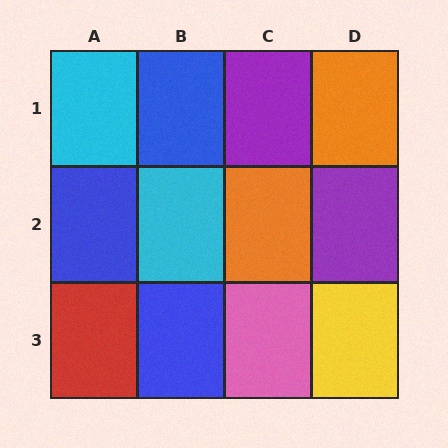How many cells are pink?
1 cell is pink.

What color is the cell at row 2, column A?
Blue.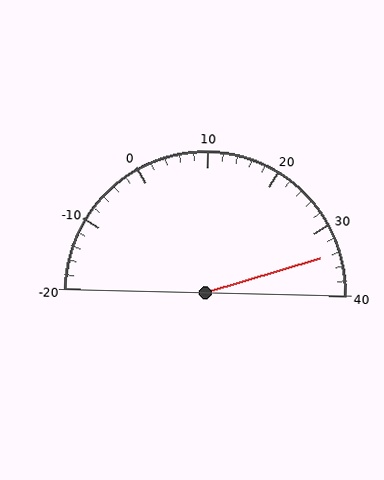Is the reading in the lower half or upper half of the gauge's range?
The reading is in the upper half of the range (-20 to 40).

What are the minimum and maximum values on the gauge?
The gauge ranges from -20 to 40.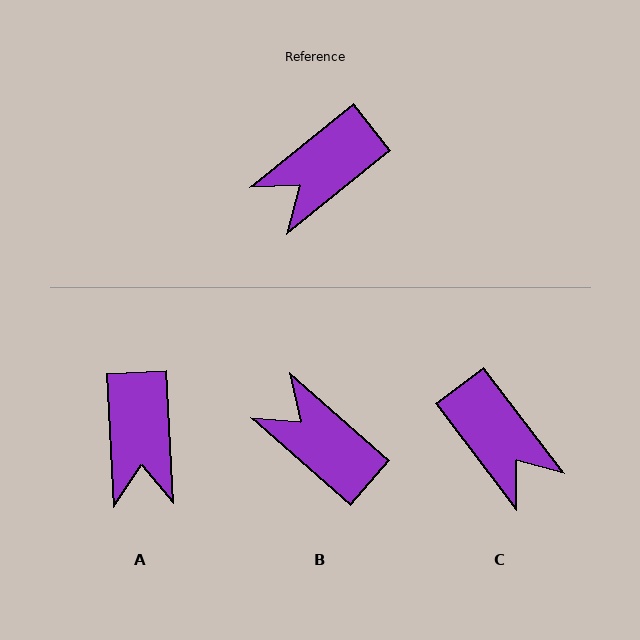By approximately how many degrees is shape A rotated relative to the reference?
Approximately 54 degrees counter-clockwise.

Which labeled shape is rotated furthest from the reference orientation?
C, about 88 degrees away.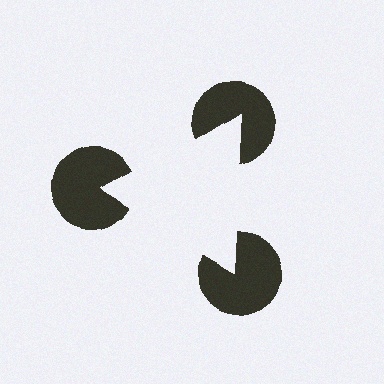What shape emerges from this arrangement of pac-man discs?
An illusory triangle — its edges are inferred from the aligned wedge cuts in the pac-man discs, not physically drawn.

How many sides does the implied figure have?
3 sides.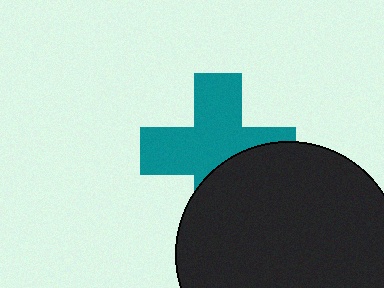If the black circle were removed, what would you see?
You would see the complete teal cross.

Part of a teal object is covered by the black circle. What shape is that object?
It is a cross.